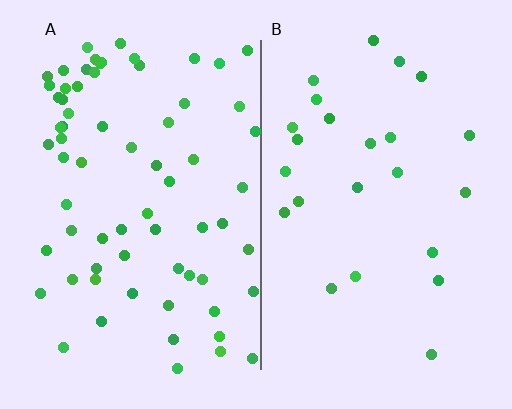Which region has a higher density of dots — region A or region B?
A (the left).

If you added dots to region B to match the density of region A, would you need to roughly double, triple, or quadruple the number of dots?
Approximately triple.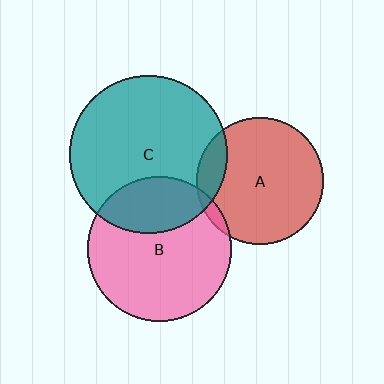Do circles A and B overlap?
Yes.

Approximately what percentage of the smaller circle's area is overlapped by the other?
Approximately 5%.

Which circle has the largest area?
Circle C (teal).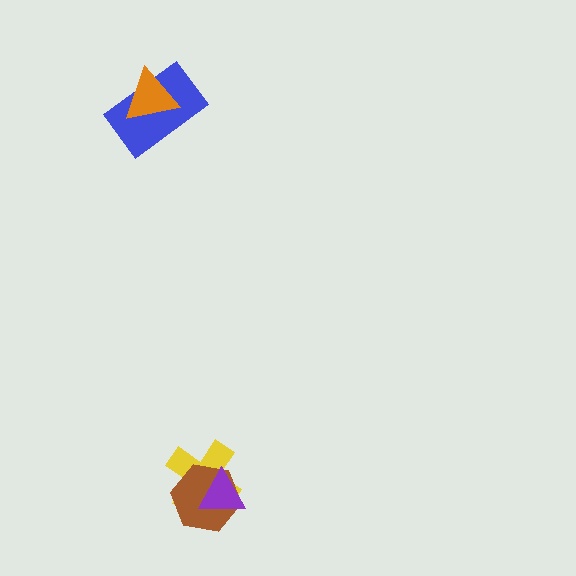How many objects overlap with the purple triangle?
2 objects overlap with the purple triangle.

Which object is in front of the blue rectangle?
The orange triangle is in front of the blue rectangle.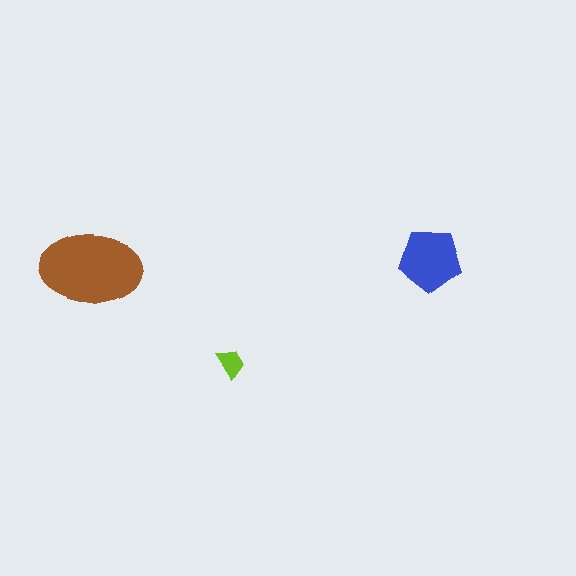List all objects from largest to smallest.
The brown ellipse, the blue pentagon, the lime trapezoid.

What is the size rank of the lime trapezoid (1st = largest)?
3rd.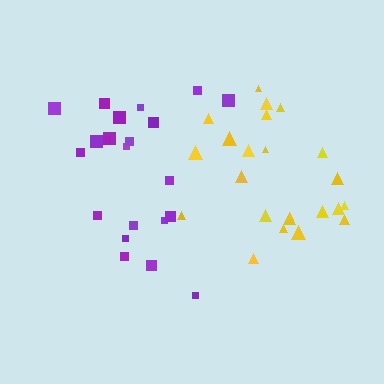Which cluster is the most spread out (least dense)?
Yellow.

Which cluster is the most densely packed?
Purple.